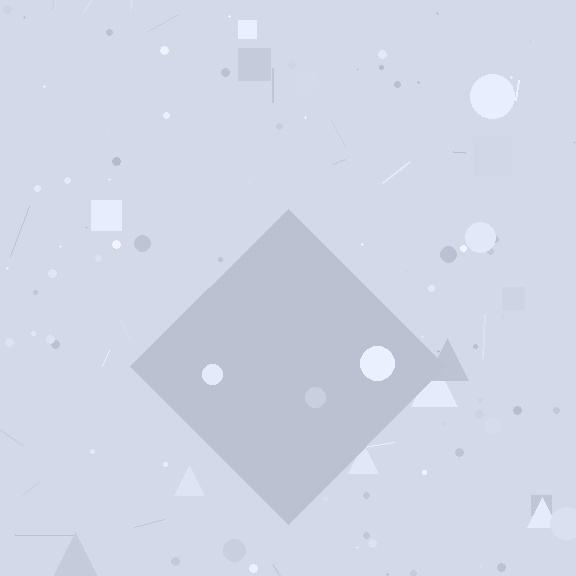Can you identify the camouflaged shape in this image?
The camouflaged shape is a diamond.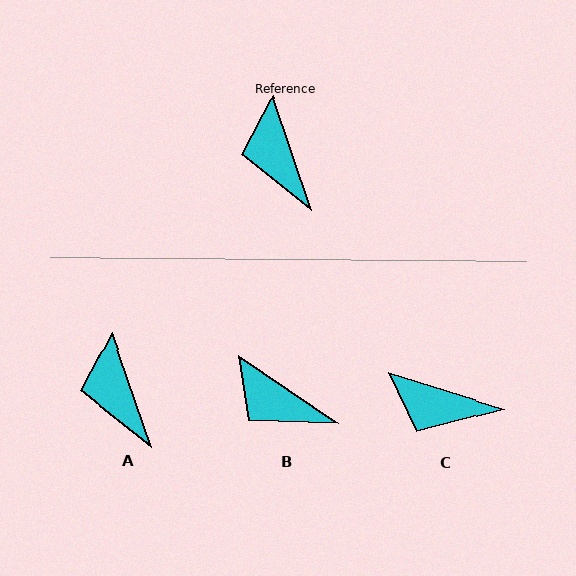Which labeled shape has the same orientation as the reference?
A.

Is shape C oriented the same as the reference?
No, it is off by about 54 degrees.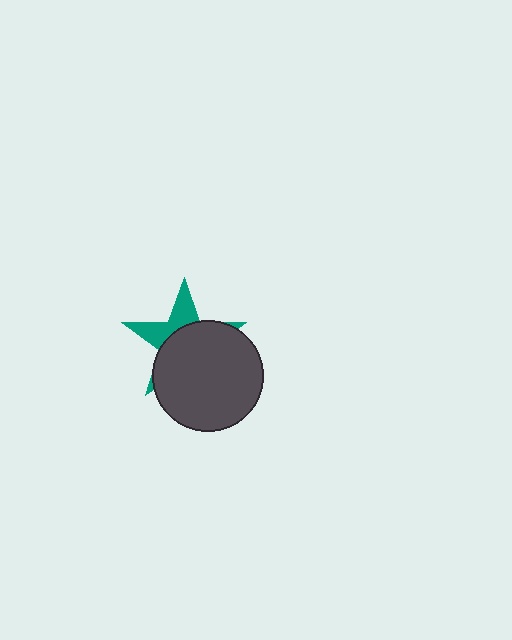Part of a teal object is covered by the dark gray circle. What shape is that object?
It is a star.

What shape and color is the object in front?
The object in front is a dark gray circle.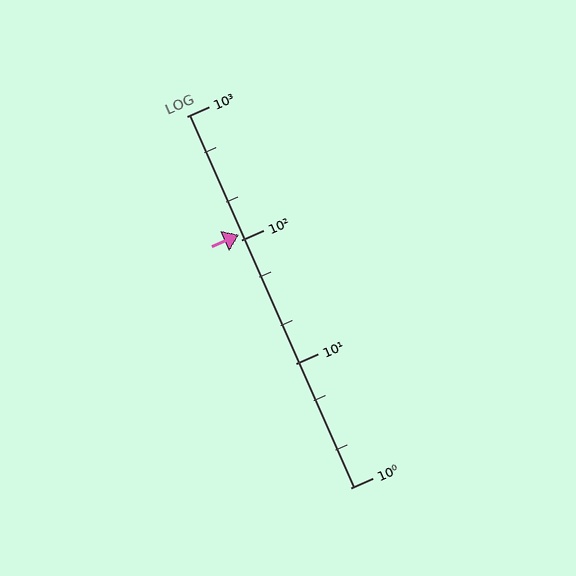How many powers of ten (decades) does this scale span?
The scale spans 3 decades, from 1 to 1000.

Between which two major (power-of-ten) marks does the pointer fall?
The pointer is between 100 and 1000.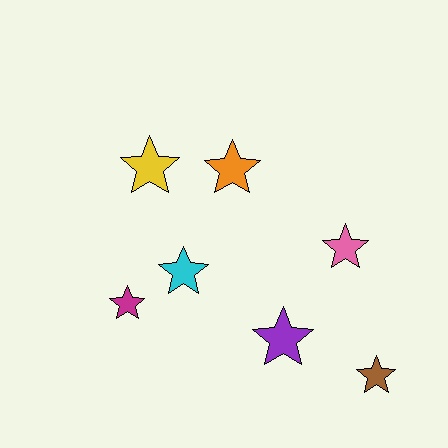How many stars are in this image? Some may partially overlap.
There are 7 stars.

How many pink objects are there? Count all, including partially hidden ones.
There is 1 pink object.